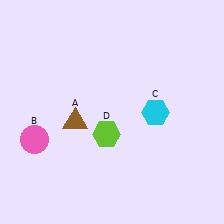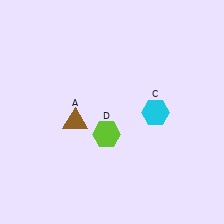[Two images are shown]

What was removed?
The pink circle (B) was removed in Image 2.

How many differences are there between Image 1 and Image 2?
There is 1 difference between the two images.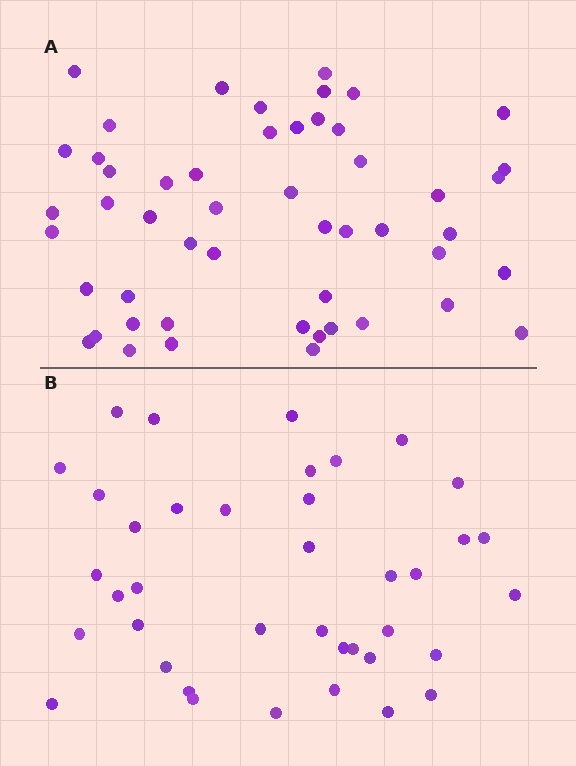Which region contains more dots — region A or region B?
Region A (the top region) has more dots.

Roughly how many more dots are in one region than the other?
Region A has roughly 12 or so more dots than region B.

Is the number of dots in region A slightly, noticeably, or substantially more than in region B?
Region A has noticeably more, but not dramatically so. The ratio is roughly 1.3 to 1.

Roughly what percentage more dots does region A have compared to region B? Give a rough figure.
About 30% more.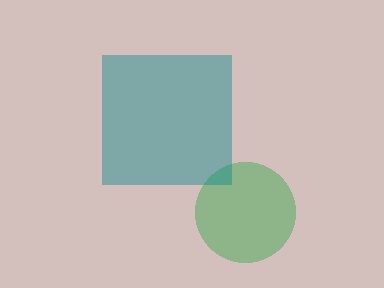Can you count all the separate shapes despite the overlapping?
Yes, there are 2 separate shapes.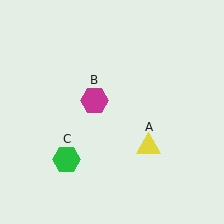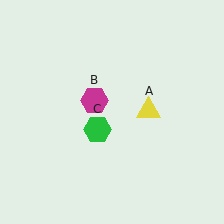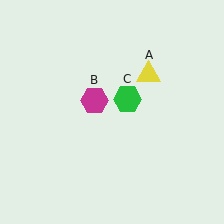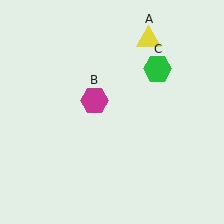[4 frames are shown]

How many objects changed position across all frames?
2 objects changed position: yellow triangle (object A), green hexagon (object C).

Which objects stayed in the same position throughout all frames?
Magenta hexagon (object B) remained stationary.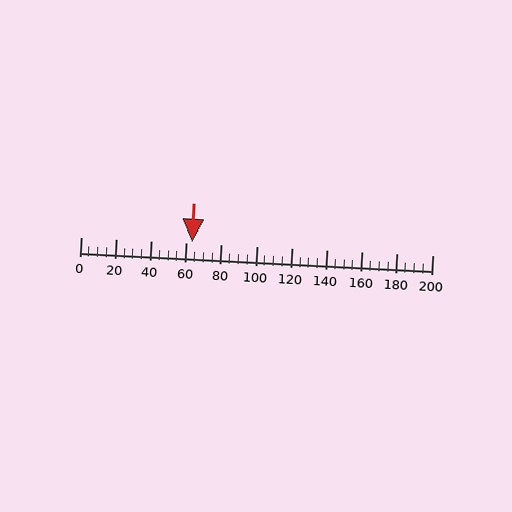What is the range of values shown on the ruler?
The ruler shows values from 0 to 200.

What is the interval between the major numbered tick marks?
The major tick marks are spaced 20 units apart.